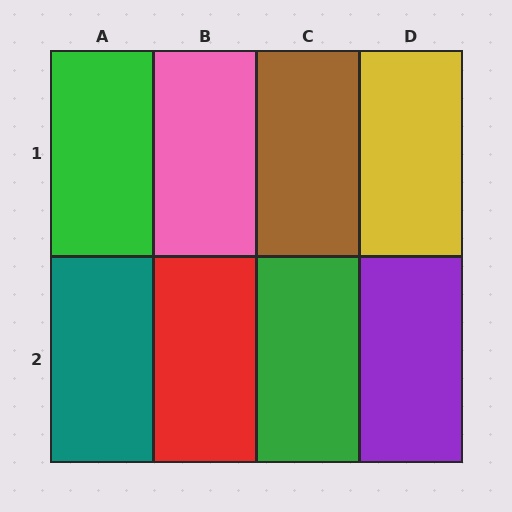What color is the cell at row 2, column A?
Teal.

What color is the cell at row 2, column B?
Red.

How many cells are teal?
1 cell is teal.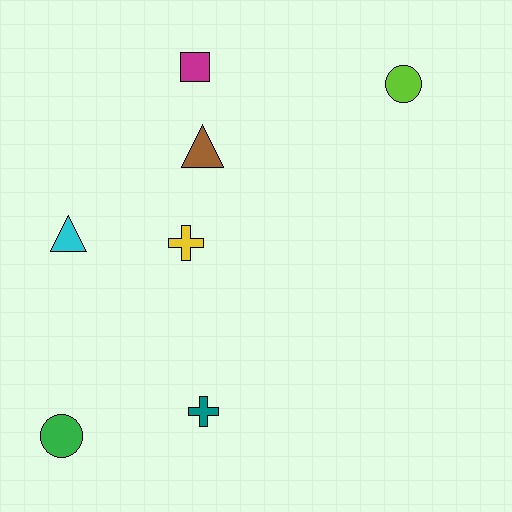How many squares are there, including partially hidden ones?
There is 1 square.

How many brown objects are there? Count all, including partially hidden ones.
There is 1 brown object.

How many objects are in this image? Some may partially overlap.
There are 7 objects.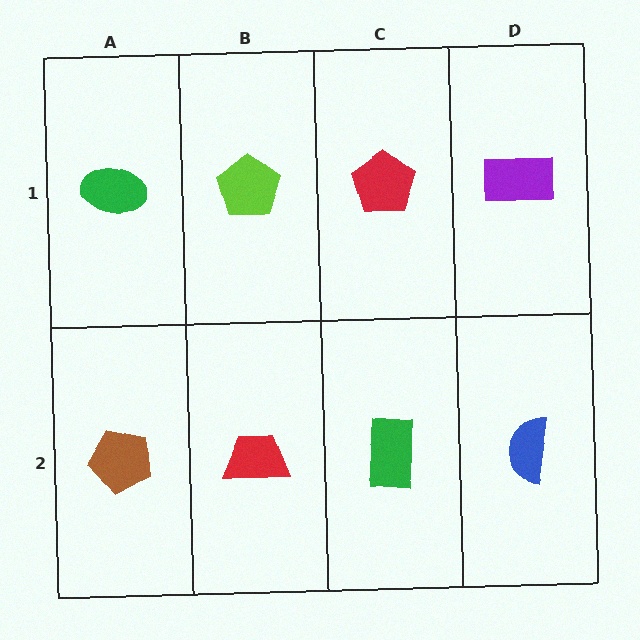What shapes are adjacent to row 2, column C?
A red pentagon (row 1, column C), a red trapezoid (row 2, column B), a blue semicircle (row 2, column D).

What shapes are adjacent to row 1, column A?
A brown pentagon (row 2, column A), a lime pentagon (row 1, column B).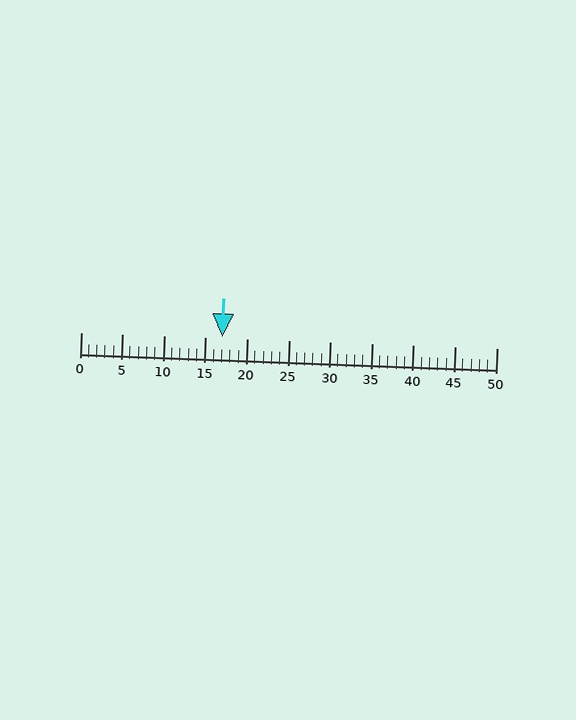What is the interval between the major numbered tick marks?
The major tick marks are spaced 5 units apart.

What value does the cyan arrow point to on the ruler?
The cyan arrow points to approximately 17.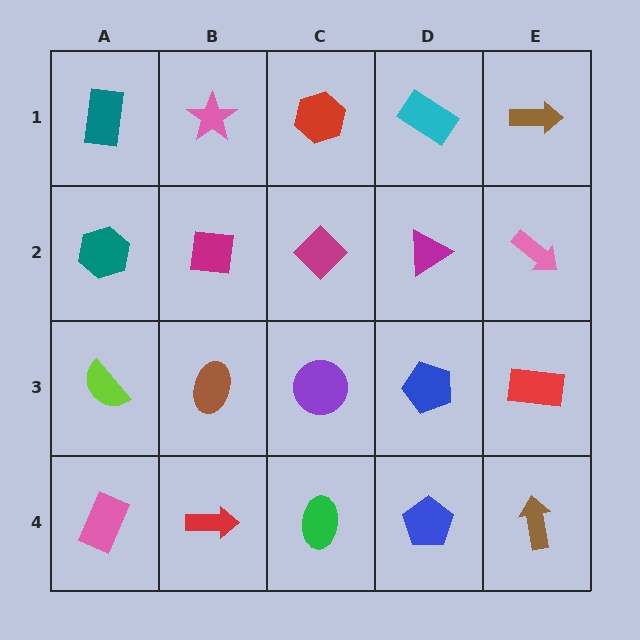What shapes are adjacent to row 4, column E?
A red rectangle (row 3, column E), a blue pentagon (row 4, column D).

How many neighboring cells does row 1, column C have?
3.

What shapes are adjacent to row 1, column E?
A pink arrow (row 2, column E), a cyan rectangle (row 1, column D).